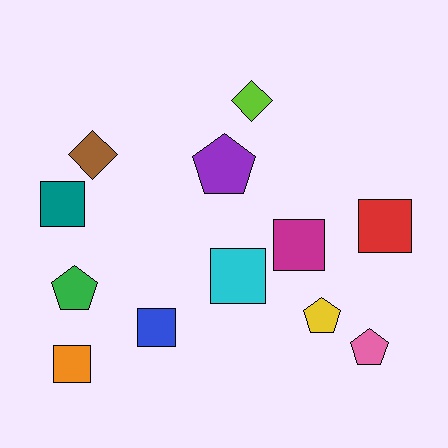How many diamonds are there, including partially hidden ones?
There are 2 diamonds.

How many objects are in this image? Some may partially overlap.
There are 12 objects.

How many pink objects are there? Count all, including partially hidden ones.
There is 1 pink object.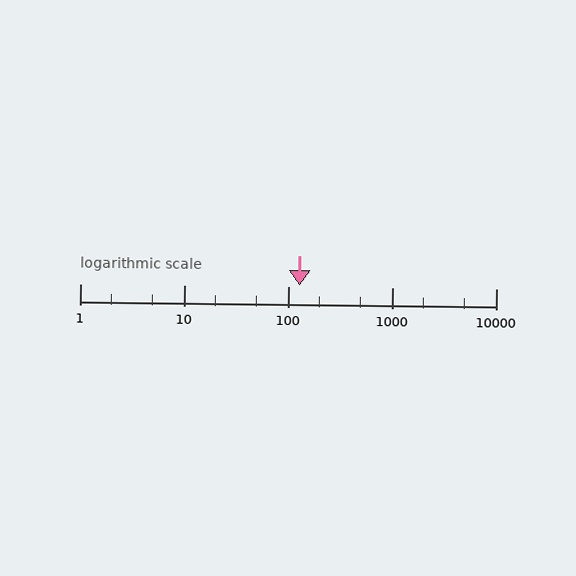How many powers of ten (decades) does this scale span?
The scale spans 4 decades, from 1 to 10000.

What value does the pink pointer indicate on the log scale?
The pointer indicates approximately 130.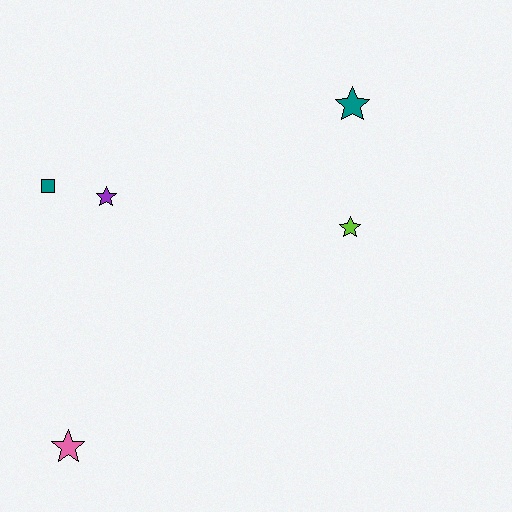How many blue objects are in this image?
There are no blue objects.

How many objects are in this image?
There are 5 objects.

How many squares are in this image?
There is 1 square.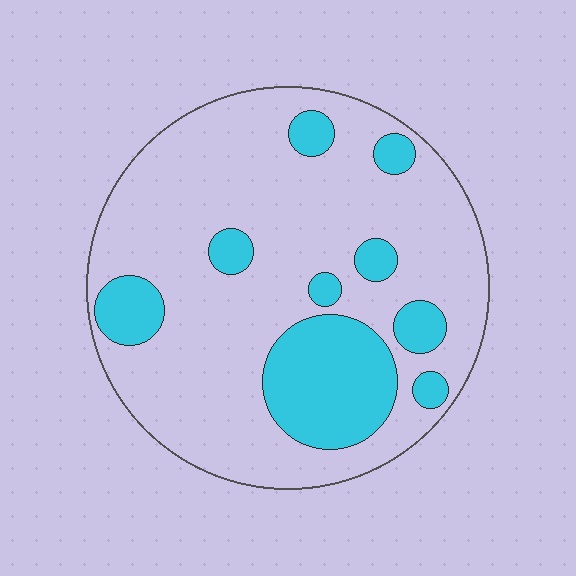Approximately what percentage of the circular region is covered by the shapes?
Approximately 25%.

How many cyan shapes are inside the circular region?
9.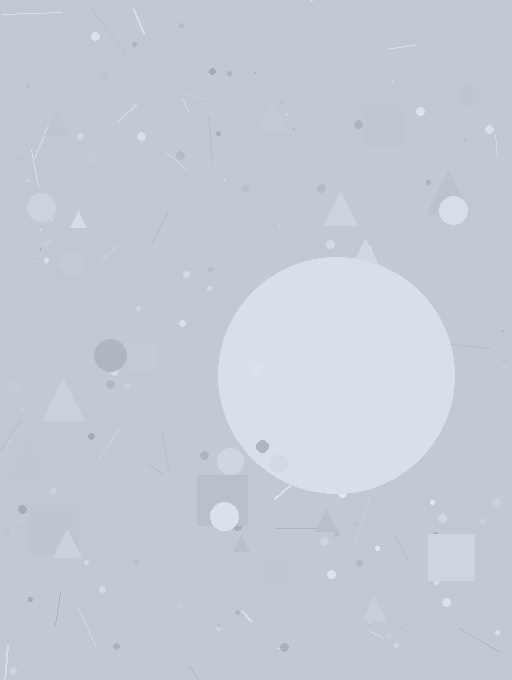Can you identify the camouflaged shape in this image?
The camouflaged shape is a circle.